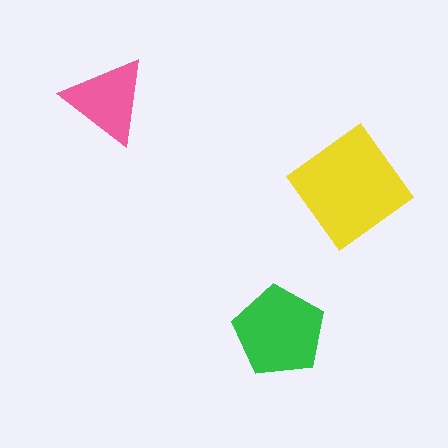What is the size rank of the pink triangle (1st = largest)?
3rd.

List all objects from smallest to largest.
The pink triangle, the green pentagon, the yellow diamond.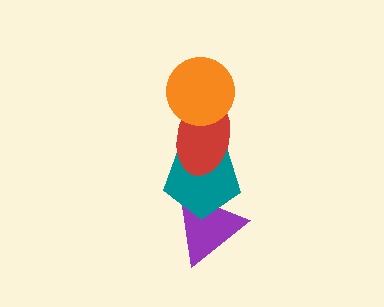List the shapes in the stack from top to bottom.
From top to bottom: the orange circle, the red ellipse, the teal pentagon, the purple triangle.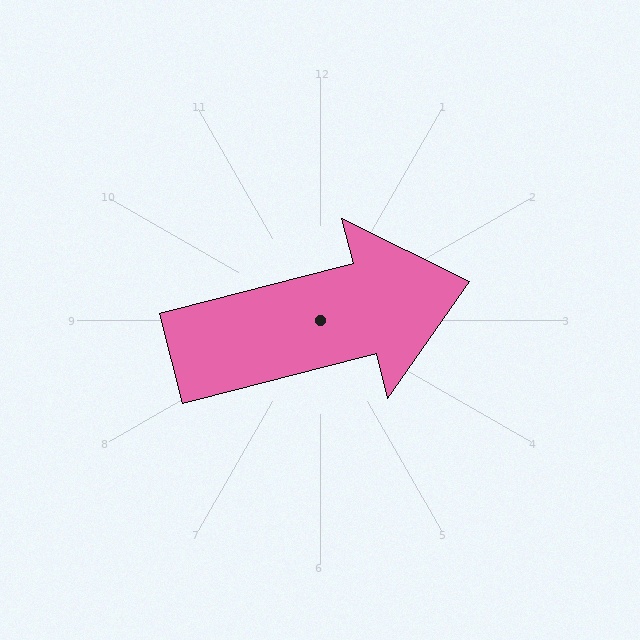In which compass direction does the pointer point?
East.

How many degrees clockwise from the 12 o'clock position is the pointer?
Approximately 76 degrees.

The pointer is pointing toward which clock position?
Roughly 3 o'clock.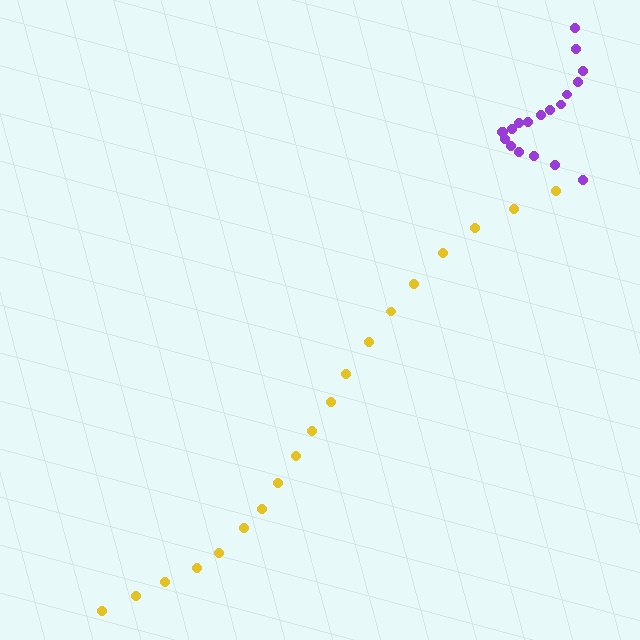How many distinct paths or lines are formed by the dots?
There are 2 distinct paths.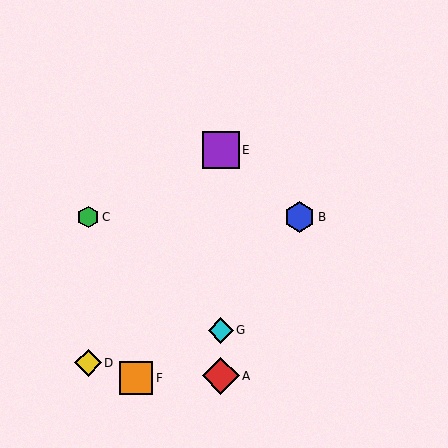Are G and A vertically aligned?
Yes, both are at x≈221.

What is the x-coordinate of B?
Object B is at x≈299.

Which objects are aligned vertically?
Objects A, E, G are aligned vertically.